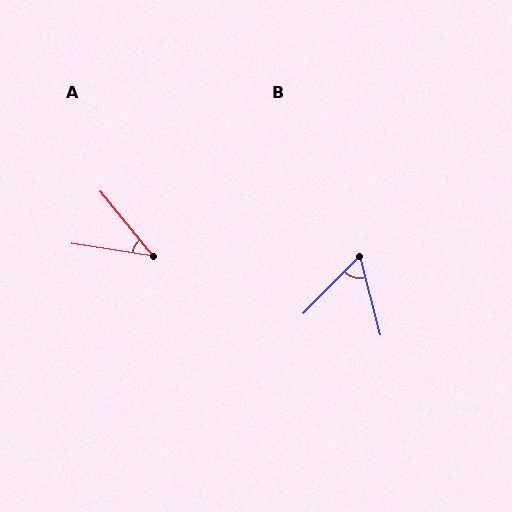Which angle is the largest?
B, at approximately 59 degrees.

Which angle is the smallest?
A, at approximately 42 degrees.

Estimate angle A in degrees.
Approximately 42 degrees.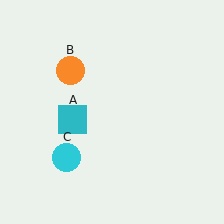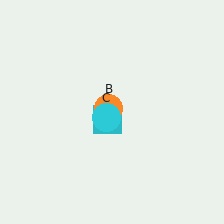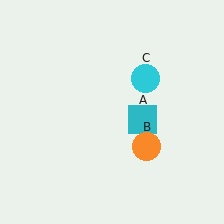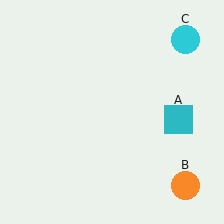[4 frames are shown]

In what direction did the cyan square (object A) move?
The cyan square (object A) moved right.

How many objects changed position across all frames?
3 objects changed position: cyan square (object A), orange circle (object B), cyan circle (object C).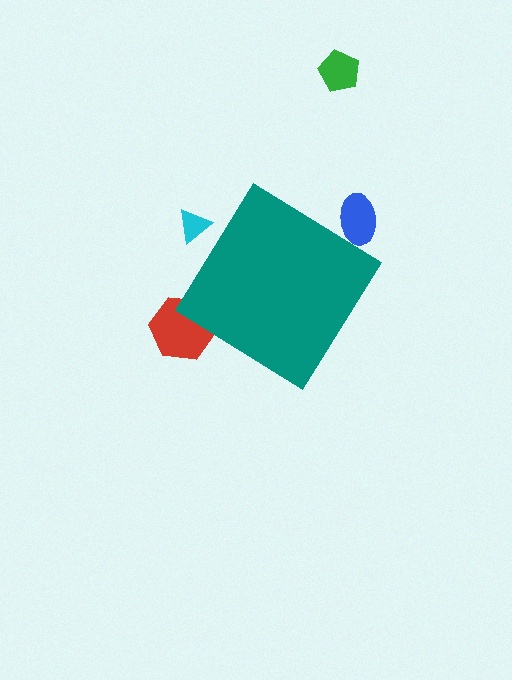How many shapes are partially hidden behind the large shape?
3 shapes are partially hidden.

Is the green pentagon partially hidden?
No, the green pentagon is fully visible.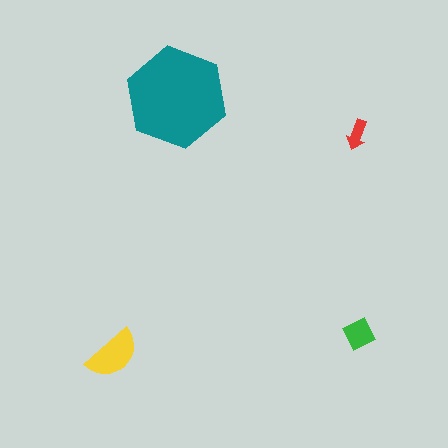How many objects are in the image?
There are 4 objects in the image.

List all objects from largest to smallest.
The teal hexagon, the yellow semicircle, the green diamond, the red arrow.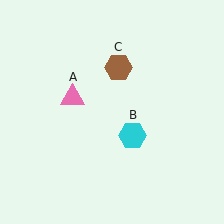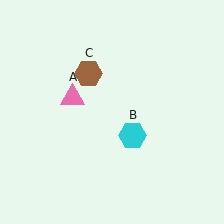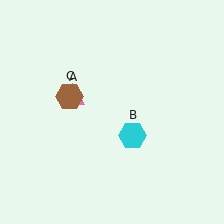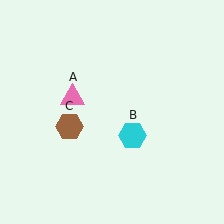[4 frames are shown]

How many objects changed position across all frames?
1 object changed position: brown hexagon (object C).